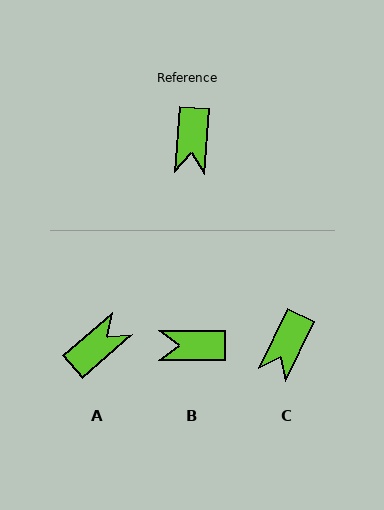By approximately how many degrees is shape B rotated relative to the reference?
Approximately 86 degrees clockwise.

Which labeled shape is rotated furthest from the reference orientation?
A, about 135 degrees away.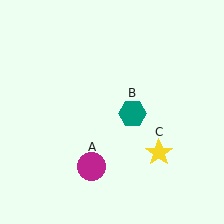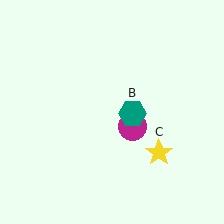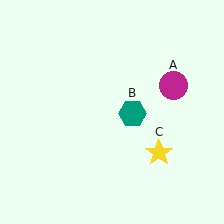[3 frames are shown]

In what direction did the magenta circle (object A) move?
The magenta circle (object A) moved up and to the right.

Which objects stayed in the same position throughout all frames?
Teal hexagon (object B) and yellow star (object C) remained stationary.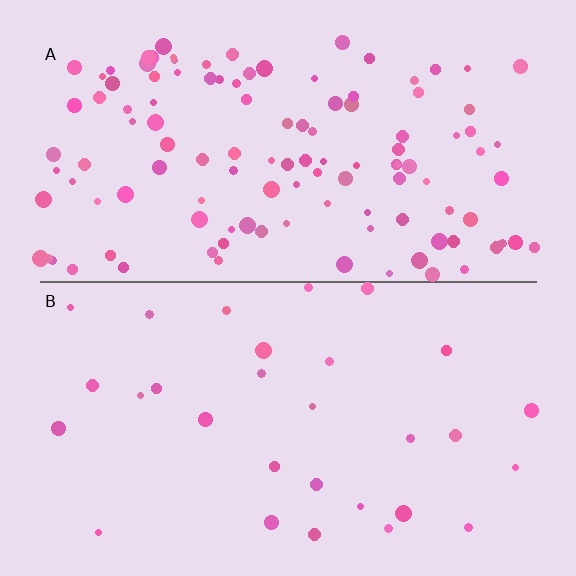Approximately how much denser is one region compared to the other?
Approximately 4.0× — region A over region B.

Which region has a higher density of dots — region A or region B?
A (the top).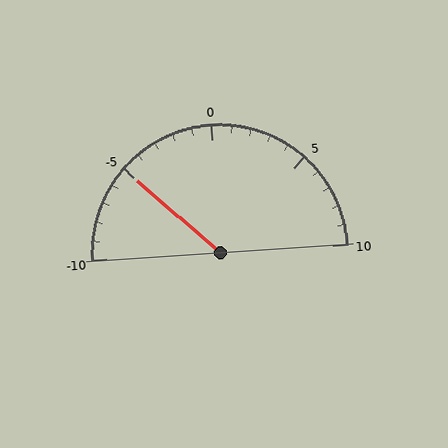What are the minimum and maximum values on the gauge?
The gauge ranges from -10 to 10.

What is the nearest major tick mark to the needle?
The nearest major tick mark is -5.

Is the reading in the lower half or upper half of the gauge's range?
The reading is in the lower half of the range (-10 to 10).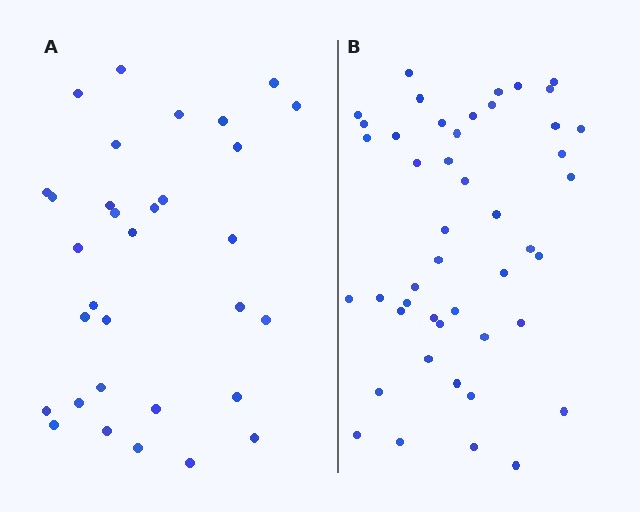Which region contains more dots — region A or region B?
Region B (the right region) has more dots.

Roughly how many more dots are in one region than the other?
Region B has approximately 15 more dots than region A.